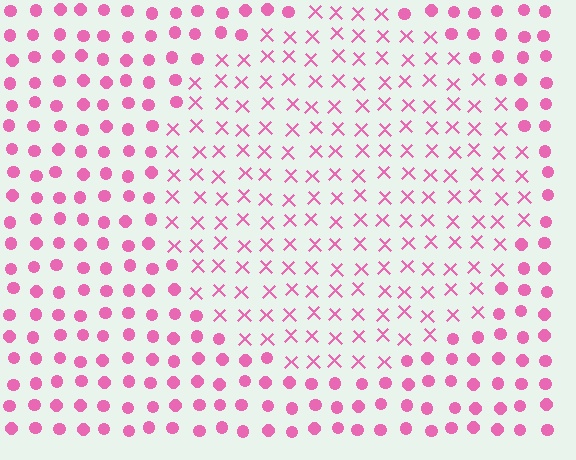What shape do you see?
I see a circle.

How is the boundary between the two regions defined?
The boundary is defined by a change in element shape: X marks inside vs. circles outside. All elements share the same color and spacing.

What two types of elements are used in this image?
The image uses X marks inside the circle region and circles outside it.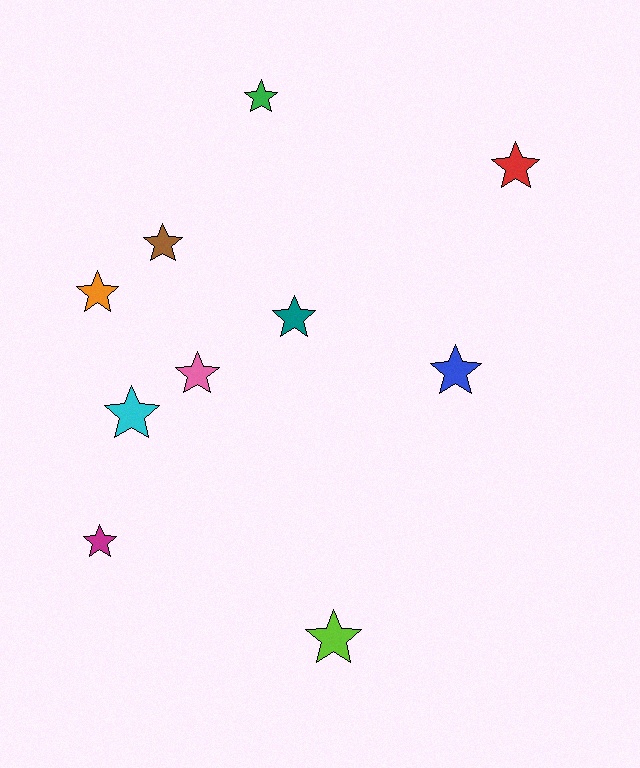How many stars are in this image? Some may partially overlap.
There are 10 stars.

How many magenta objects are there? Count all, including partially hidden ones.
There is 1 magenta object.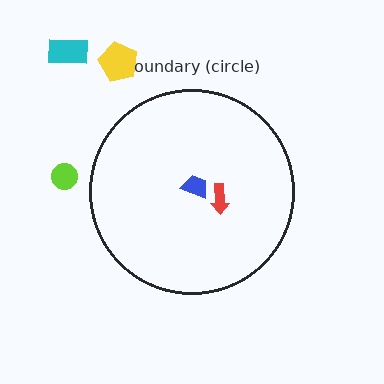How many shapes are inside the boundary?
2 inside, 3 outside.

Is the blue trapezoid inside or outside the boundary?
Inside.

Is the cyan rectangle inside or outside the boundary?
Outside.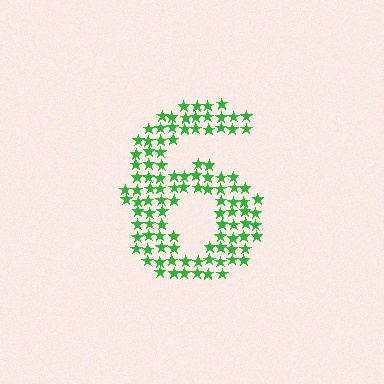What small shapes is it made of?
It is made of small stars.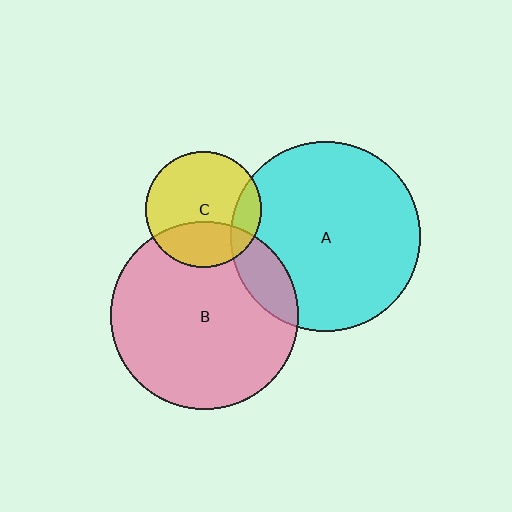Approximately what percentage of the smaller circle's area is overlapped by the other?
Approximately 15%.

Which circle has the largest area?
Circle A (cyan).